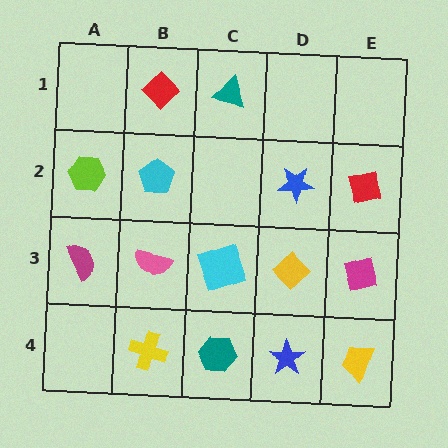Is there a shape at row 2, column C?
No, that cell is empty.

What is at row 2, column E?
A red square.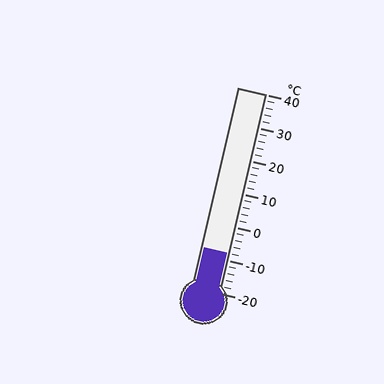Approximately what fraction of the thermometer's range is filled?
The thermometer is filled to approximately 20% of its range.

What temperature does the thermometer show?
The thermometer shows approximately -8°C.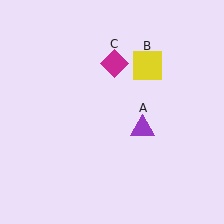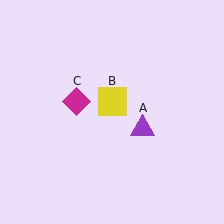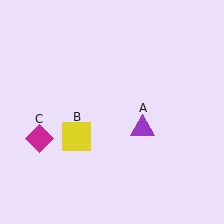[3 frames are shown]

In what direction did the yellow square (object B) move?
The yellow square (object B) moved down and to the left.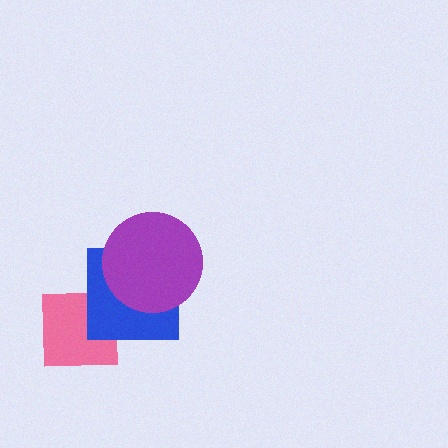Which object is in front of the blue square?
The purple circle is in front of the blue square.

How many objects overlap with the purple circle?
1 object overlaps with the purple circle.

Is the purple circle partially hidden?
No, no other shape covers it.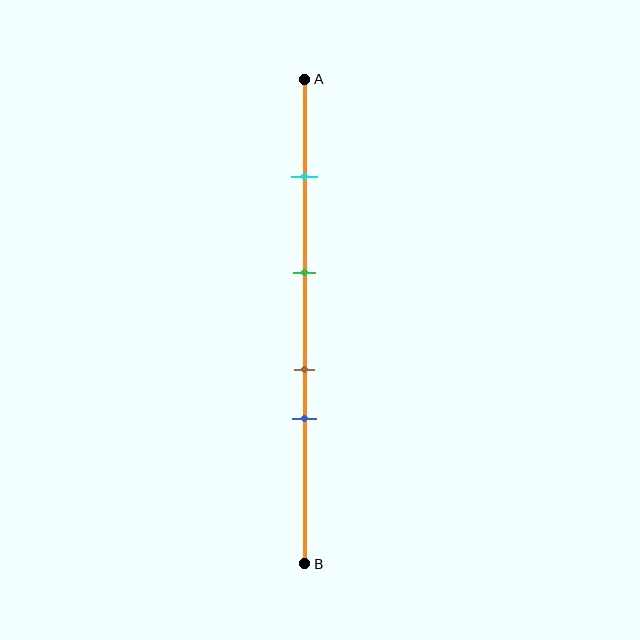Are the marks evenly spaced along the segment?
No, the marks are not evenly spaced.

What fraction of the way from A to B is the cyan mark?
The cyan mark is approximately 20% (0.2) of the way from A to B.